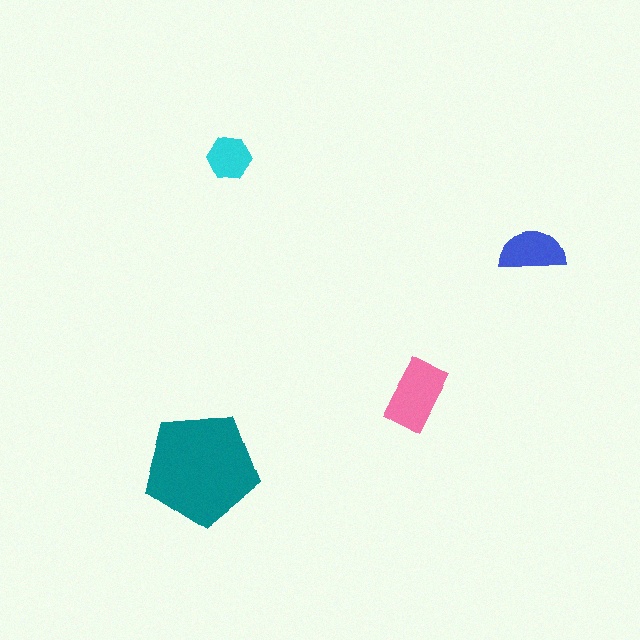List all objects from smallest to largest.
The cyan hexagon, the blue semicircle, the pink rectangle, the teal pentagon.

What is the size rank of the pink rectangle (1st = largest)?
2nd.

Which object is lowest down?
The teal pentagon is bottommost.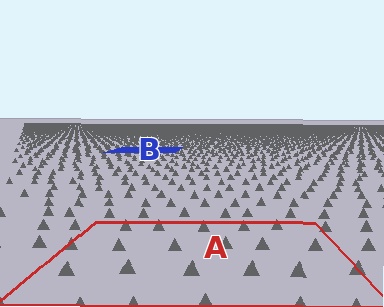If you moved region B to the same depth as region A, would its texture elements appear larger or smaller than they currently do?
They would appear larger. At a closer depth, the same texture elements are projected at a bigger on-screen size.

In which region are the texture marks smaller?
The texture marks are smaller in region B, because it is farther away.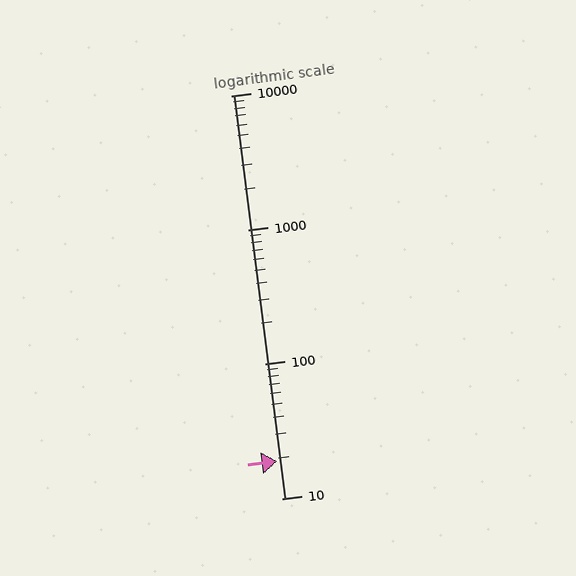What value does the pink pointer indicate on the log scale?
The pointer indicates approximately 19.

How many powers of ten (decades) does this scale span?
The scale spans 3 decades, from 10 to 10000.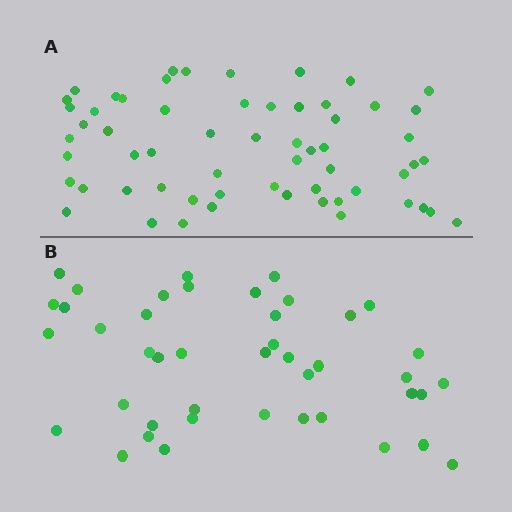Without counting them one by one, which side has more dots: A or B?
Region A (the top region) has more dots.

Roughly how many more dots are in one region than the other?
Region A has approximately 15 more dots than region B.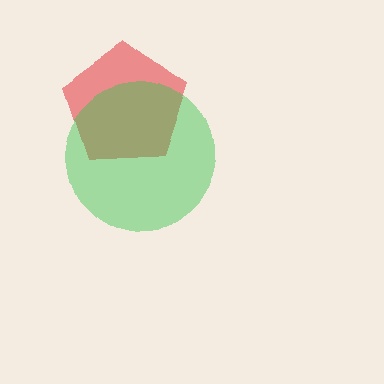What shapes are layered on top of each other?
The layered shapes are: a red pentagon, a green circle.